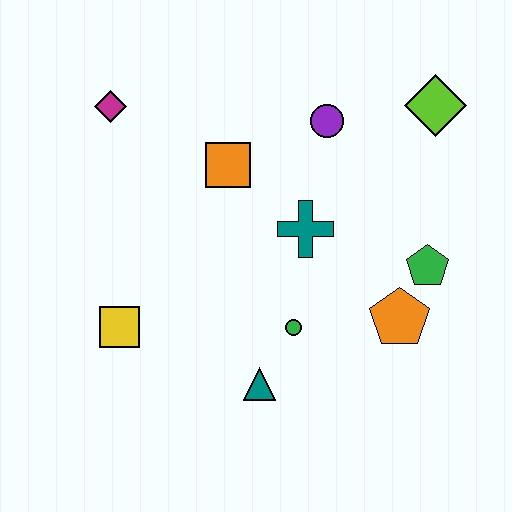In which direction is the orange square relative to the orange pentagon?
The orange square is to the left of the orange pentagon.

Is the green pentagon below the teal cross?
Yes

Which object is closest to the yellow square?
The teal triangle is closest to the yellow square.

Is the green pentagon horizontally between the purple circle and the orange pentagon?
No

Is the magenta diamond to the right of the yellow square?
No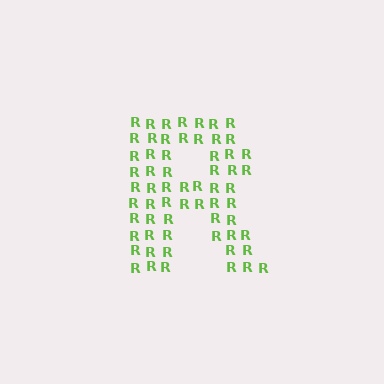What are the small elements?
The small elements are letter R's.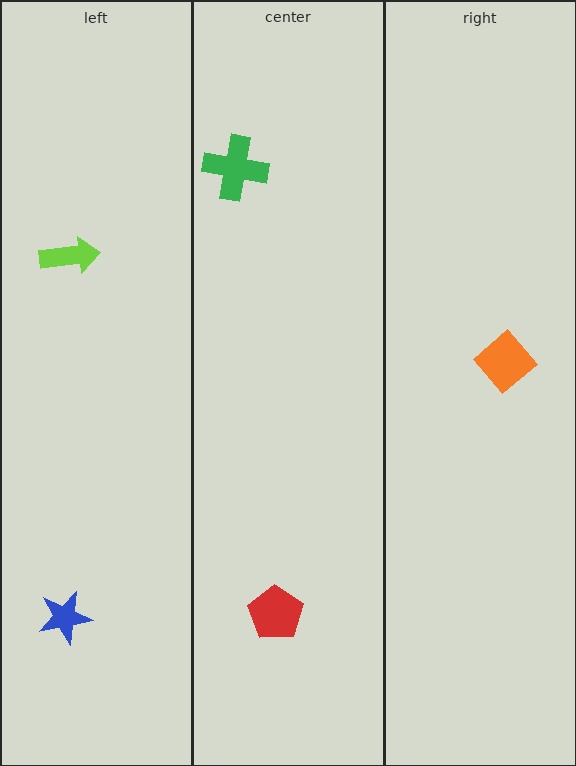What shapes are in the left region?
The blue star, the lime arrow.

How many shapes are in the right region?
1.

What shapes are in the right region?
The orange diamond.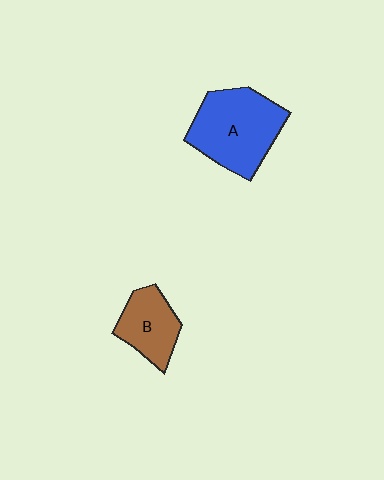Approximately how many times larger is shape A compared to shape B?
Approximately 1.7 times.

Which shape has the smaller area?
Shape B (brown).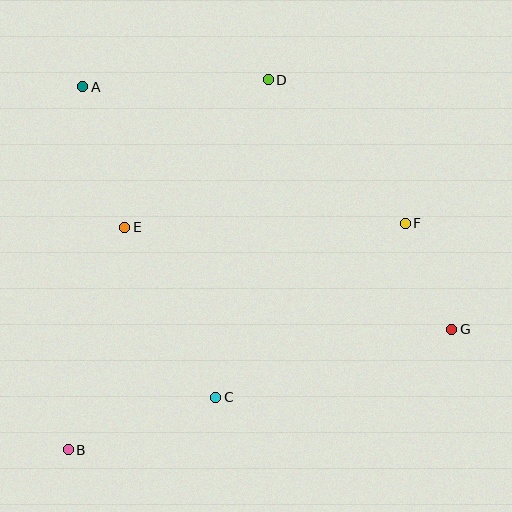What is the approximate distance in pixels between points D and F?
The distance between D and F is approximately 198 pixels.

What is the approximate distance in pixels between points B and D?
The distance between B and D is approximately 421 pixels.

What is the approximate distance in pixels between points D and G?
The distance between D and G is approximately 310 pixels.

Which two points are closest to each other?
Points F and G are closest to each other.